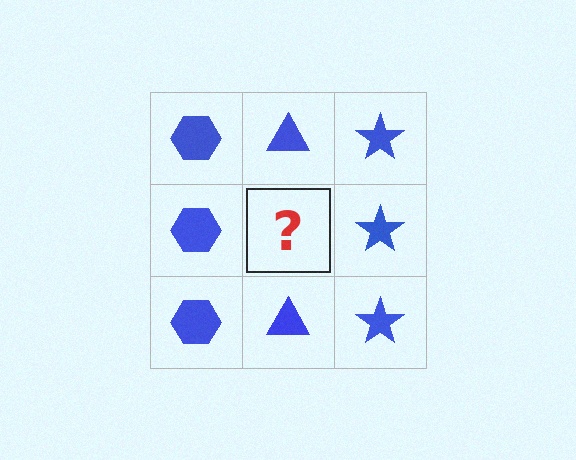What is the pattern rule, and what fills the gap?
The rule is that each column has a consistent shape. The gap should be filled with a blue triangle.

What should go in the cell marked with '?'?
The missing cell should contain a blue triangle.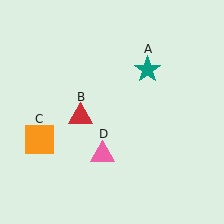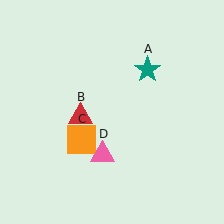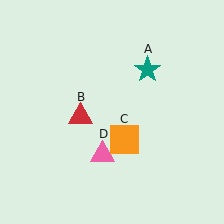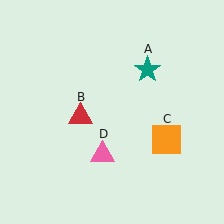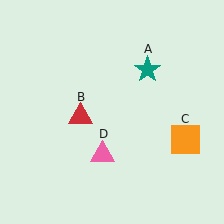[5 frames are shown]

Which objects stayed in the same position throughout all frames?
Teal star (object A) and red triangle (object B) and pink triangle (object D) remained stationary.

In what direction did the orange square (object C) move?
The orange square (object C) moved right.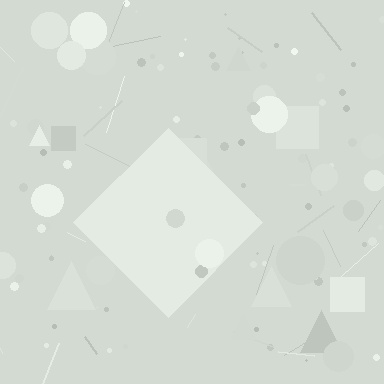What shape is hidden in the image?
A diamond is hidden in the image.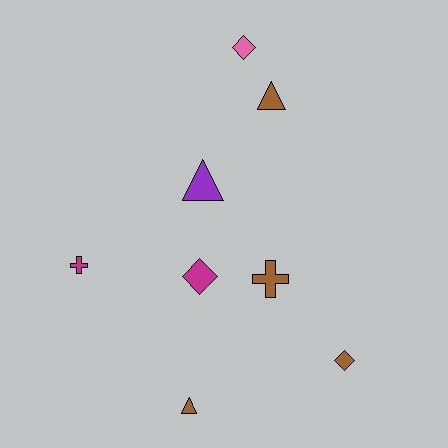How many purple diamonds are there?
There are no purple diamonds.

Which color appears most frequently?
Brown, with 4 objects.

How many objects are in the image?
There are 8 objects.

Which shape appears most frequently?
Triangle, with 3 objects.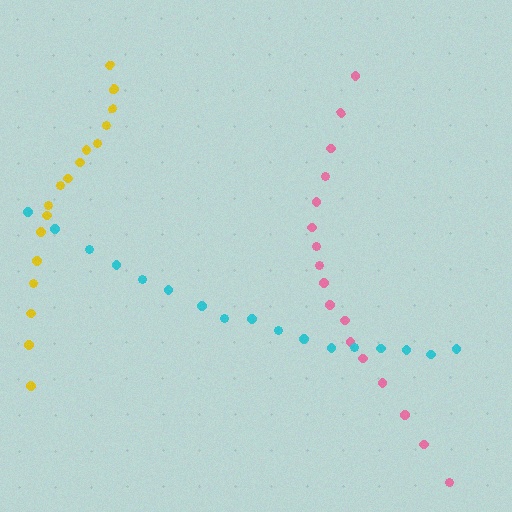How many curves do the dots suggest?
There are 3 distinct paths.